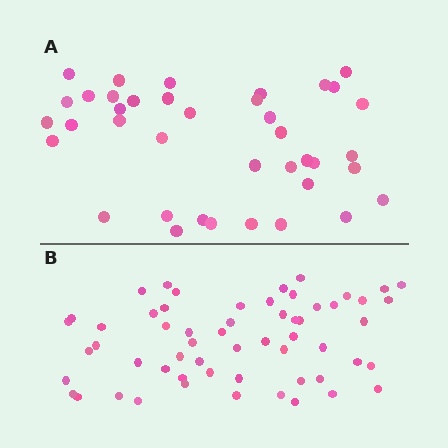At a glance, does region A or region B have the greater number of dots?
Region B (the bottom region) has more dots.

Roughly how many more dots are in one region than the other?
Region B has approximately 20 more dots than region A.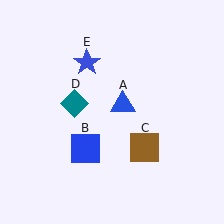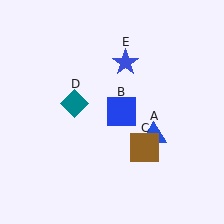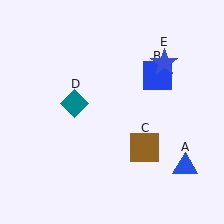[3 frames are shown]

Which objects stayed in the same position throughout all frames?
Brown square (object C) and teal diamond (object D) remained stationary.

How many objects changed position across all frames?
3 objects changed position: blue triangle (object A), blue square (object B), blue star (object E).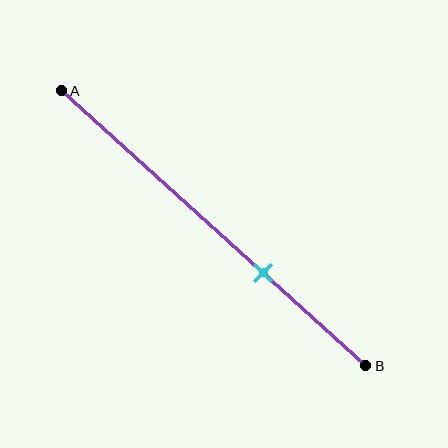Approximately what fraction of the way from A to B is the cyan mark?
The cyan mark is approximately 65% of the way from A to B.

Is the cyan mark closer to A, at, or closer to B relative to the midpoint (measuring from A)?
The cyan mark is closer to point B than the midpoint of segment AB.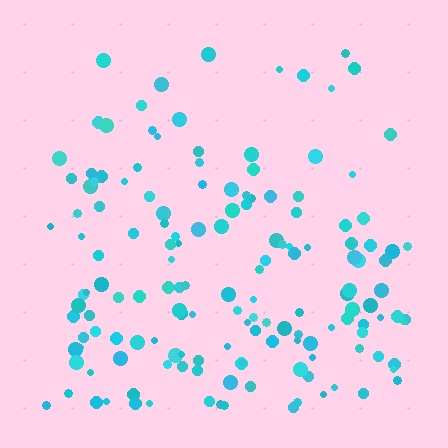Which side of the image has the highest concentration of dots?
The bottom.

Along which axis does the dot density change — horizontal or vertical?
Vertical.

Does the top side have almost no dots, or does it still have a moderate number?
Still a moderate number, just noticeably fewer than the bottom.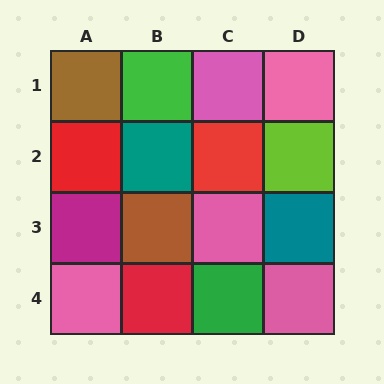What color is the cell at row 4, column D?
Pink.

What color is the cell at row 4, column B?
Red.